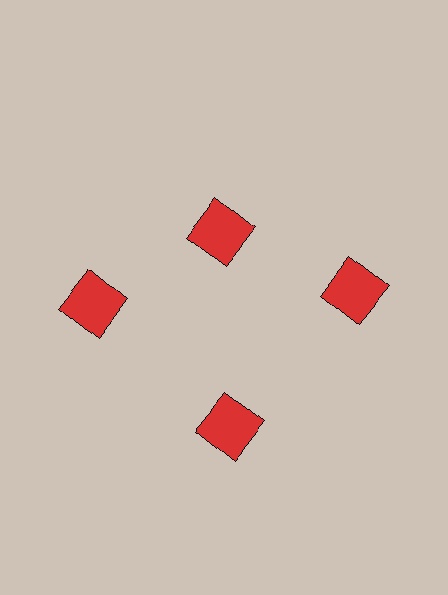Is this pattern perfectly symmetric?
No. The 4 red squares are arranged in a ring, but one element near the 12 o'clock position is pulled inward toward the center, breaking the 4-fold rotational symmetry.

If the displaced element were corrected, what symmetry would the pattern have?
It would have 4-fold rotational symmetry — the pattern would map onto itself every 90 degrees.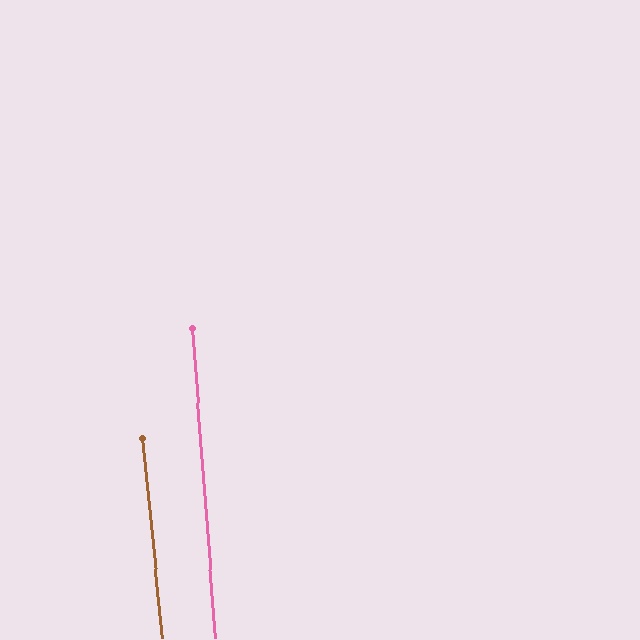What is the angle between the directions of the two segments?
Approximately 2 degrees.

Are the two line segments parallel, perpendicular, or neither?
Parallel — their directions differ by only 1.5°.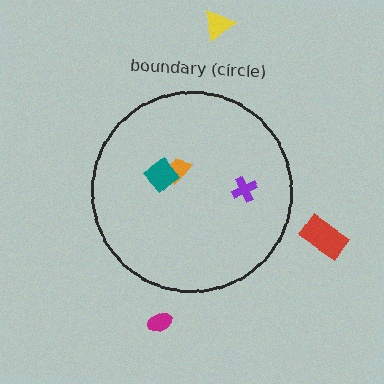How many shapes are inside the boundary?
3 inside, 3 outside.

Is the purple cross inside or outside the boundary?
Inside.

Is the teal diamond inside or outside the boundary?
Inside.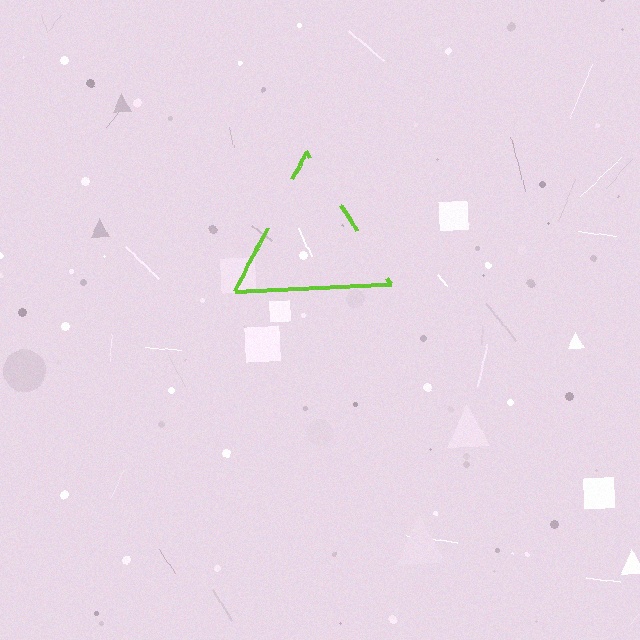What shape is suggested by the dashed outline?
The dashed outline suggests a triangle.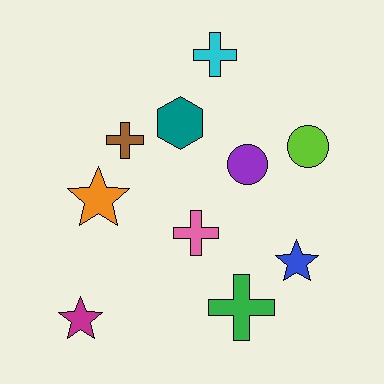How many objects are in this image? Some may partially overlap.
There are 10 objects.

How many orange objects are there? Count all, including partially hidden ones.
There is 1 orange object.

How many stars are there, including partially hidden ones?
There are 3 stars.